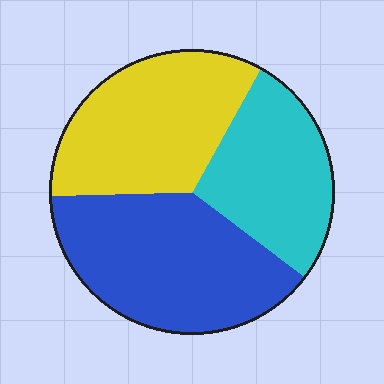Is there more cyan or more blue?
Blue.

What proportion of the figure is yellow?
Yellow takes up about one third (1/3) of the figure.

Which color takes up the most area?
Blue, at roughly 40%.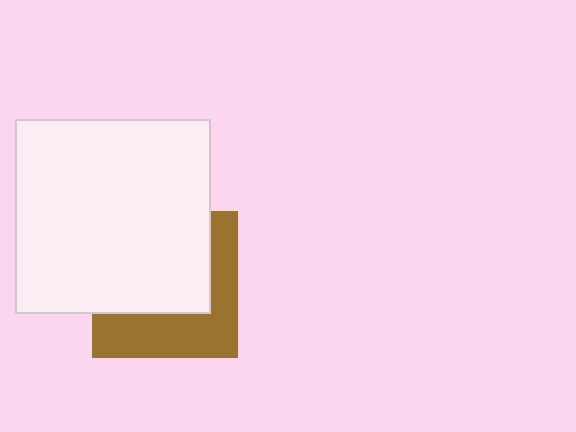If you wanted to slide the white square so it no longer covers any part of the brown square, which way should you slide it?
Slide it up — that is the most direct way to separate the two shapes.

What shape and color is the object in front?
The object in front is a white square.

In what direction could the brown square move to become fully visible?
The brown square could move down. That would shift it out from behind the white square entirely.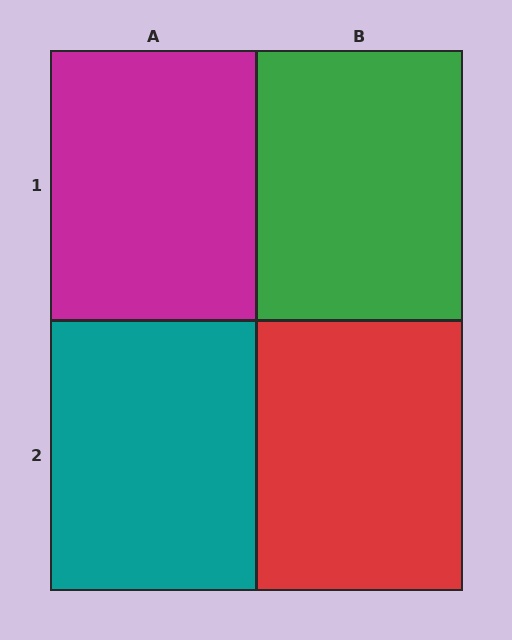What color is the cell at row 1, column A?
Magenta.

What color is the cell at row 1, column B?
Green.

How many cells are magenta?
1 cell is magenta.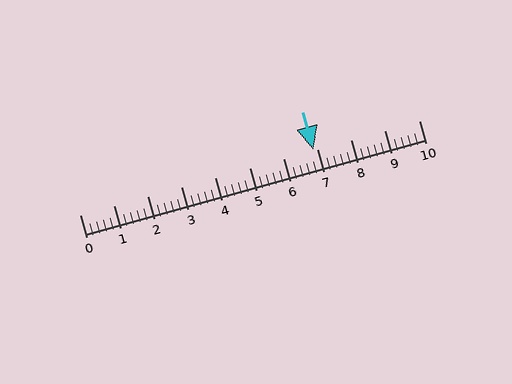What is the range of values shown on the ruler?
The ruler shows values from 0 to 10.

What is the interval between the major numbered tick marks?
The major tick marks are spaced 1 units apart.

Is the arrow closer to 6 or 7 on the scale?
The arrow is closer to 7.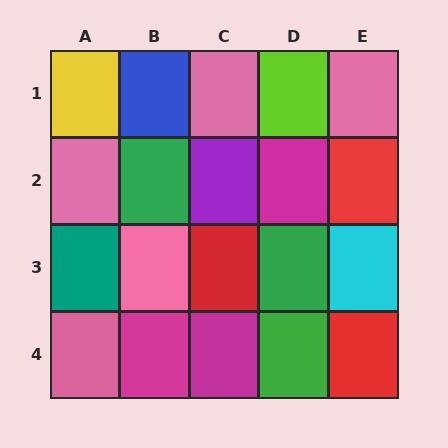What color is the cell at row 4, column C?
Magenta.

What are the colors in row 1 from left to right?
Yellow, blue, pink, lime, pink.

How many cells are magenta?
3 cells are magenta.